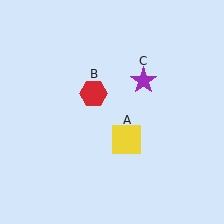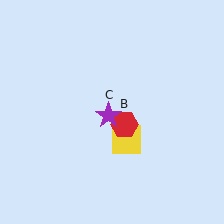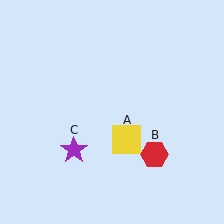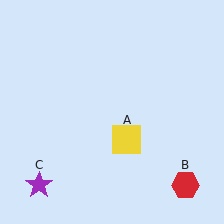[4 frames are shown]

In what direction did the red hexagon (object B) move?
The red hexagon (object B) moved down and to the right.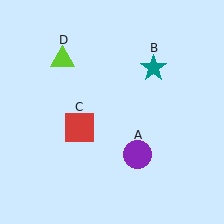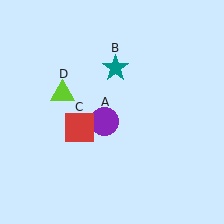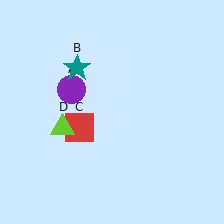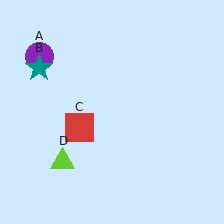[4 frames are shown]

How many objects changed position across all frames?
3 objects changed position: purple circle (object A), teal star (object B), lime triangle (object D).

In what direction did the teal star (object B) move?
The teal star (object B) moved left.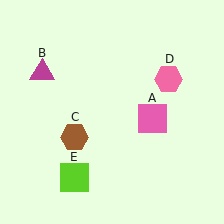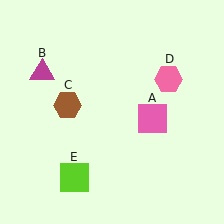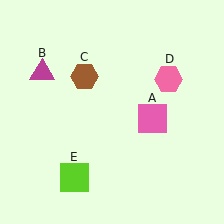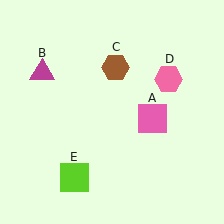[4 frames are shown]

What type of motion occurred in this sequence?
The brown hexagon (object C) rotated clockwise around the center of the scene.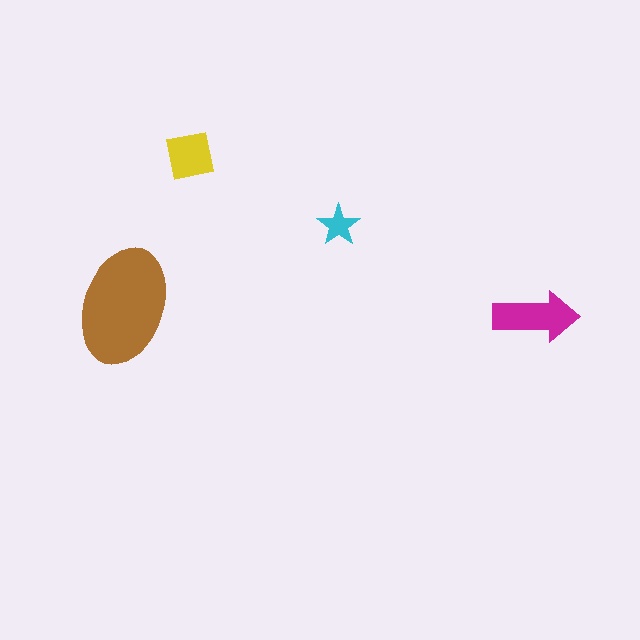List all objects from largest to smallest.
The brown ellipse, the magenta arrow, the yellow square, the cyan star.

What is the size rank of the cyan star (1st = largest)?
4th.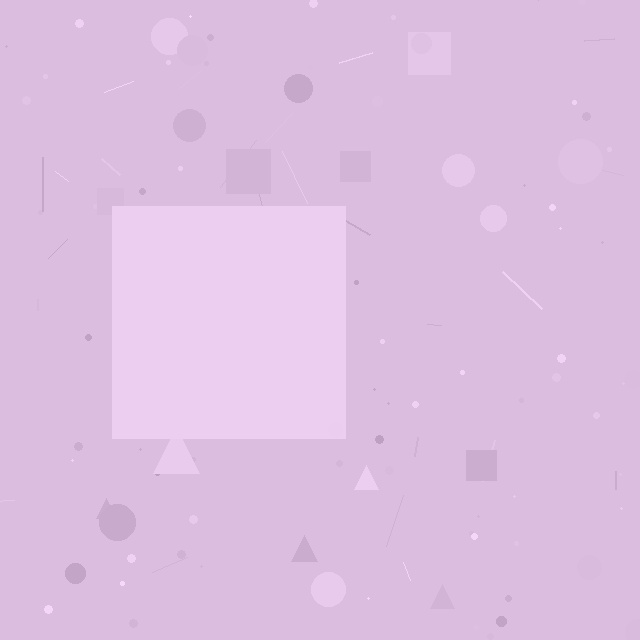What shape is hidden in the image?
A square is hidden in the image.